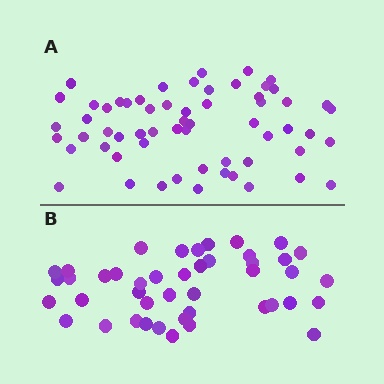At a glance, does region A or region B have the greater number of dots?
Region A (the top region) has more dots.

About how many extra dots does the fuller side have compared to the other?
Region A has approximately 15 more dots than region B.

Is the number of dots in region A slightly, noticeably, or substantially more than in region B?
Region A has noticeably more, but not dramatically so. The ratio is roughly 1.4 to 1.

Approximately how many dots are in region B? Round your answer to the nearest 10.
About 40 dots. (The exact count is 44, which rounds to 40.)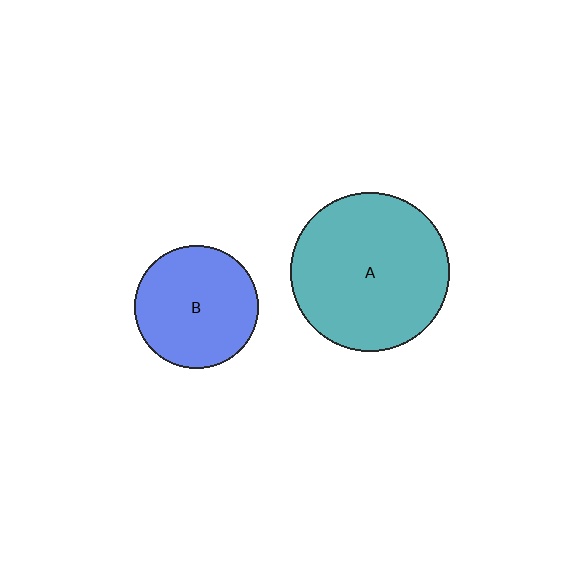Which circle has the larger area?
Circle A (teal).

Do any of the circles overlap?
No, none of the circles overlap.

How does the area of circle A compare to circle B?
Approximately 1.7 times.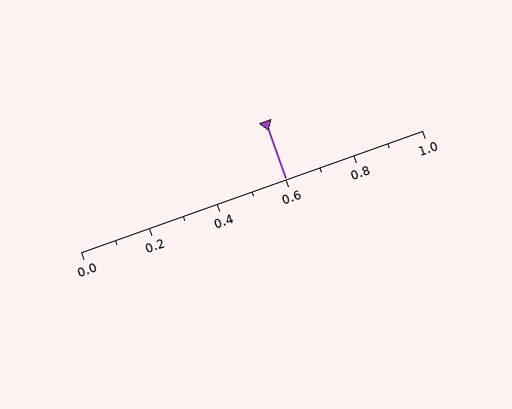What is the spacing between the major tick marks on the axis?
The major ticks are spaced 0.2 apart.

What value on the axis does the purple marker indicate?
The marker indicates approximately 0.6.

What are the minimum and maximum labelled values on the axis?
The axis runs from 0.0 to 1.0.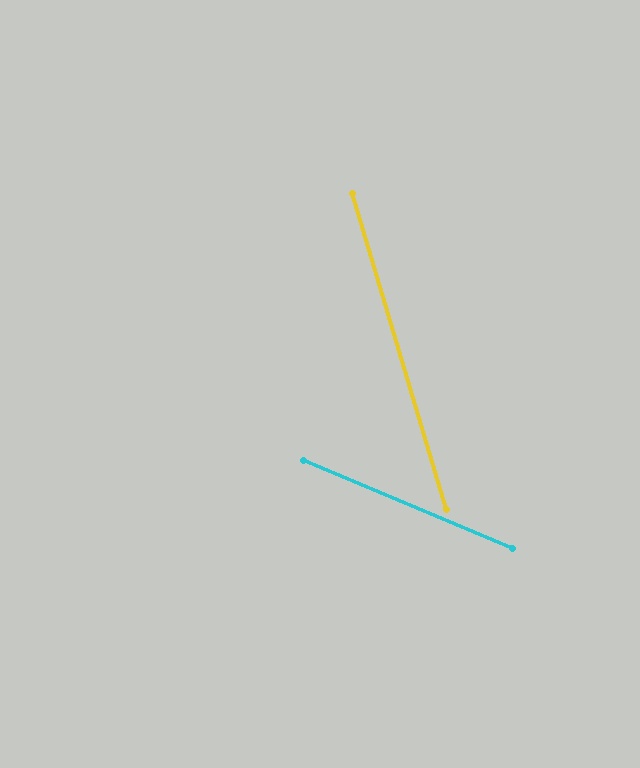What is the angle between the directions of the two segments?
Approximately 51 degrees.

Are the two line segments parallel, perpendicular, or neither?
Neither parallel nor perpendicular — they differ by about 51°.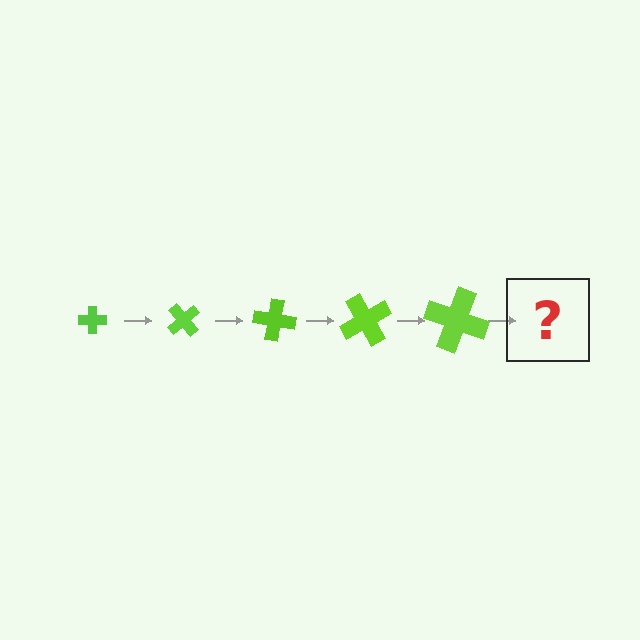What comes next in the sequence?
The next element should be a cross, larger than the previous one and rotated 250 degrees from the start.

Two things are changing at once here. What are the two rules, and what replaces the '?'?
The two rules are that the cross grows larger each step and it rotates 50 degrees each step. The '?' should be a cross, larger than the previous one and rotated 250 degrees from the start.